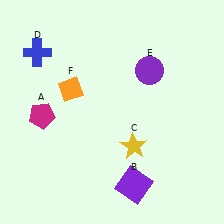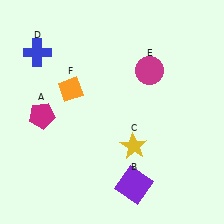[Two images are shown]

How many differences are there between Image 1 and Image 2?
There is 1 difference between the two images.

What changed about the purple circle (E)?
In Image 1, E is purple. In Image 2, it changed to magenta.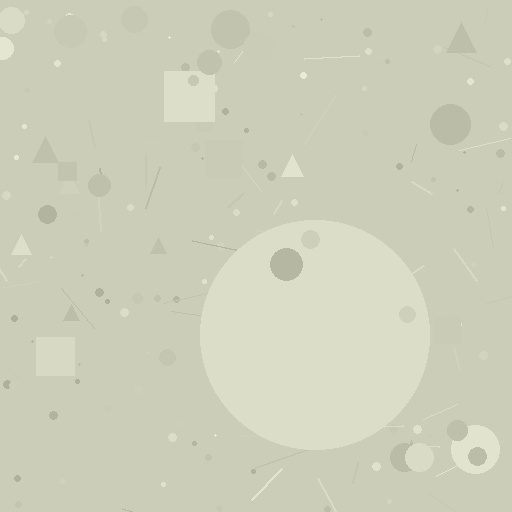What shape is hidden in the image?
A circle is hidden in the image.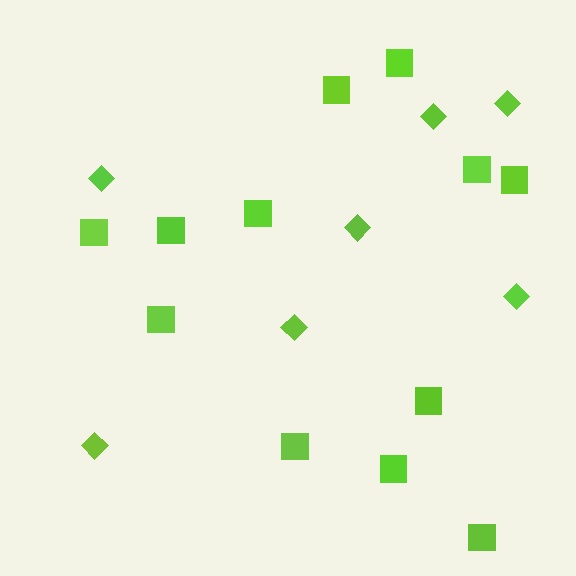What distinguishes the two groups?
There are 2 groups: one group of squares (12) and one group of diamonds (7).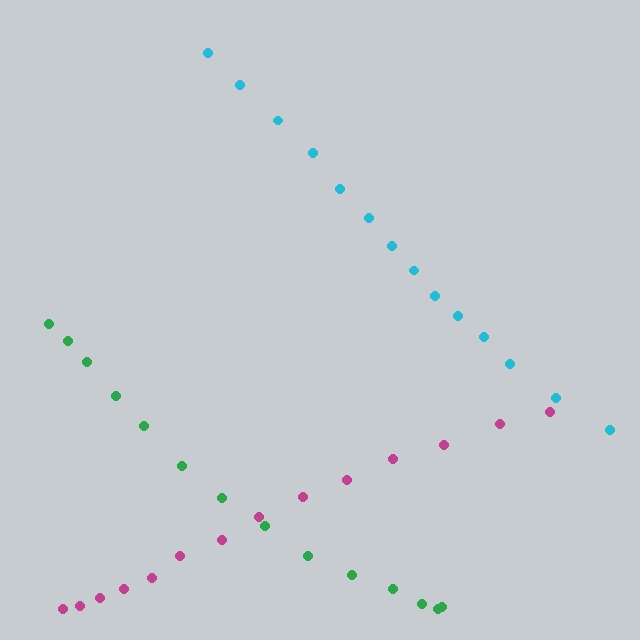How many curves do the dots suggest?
There are 3 distinct paths.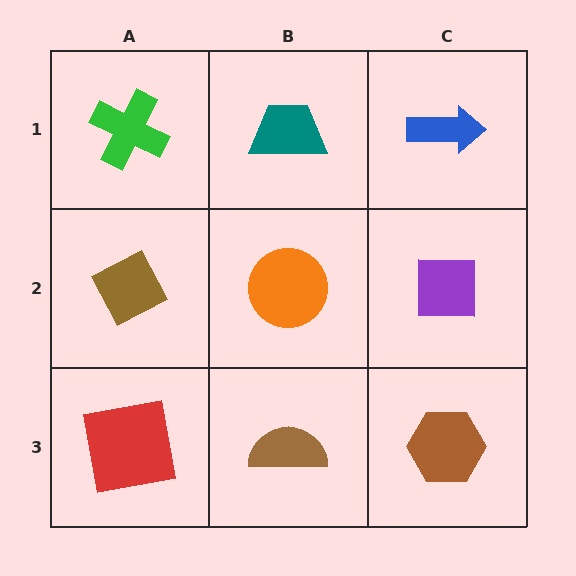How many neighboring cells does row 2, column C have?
3.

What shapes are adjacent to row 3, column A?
A brown diamond (row 2, column A), a brown semicircle (row 3, column B).